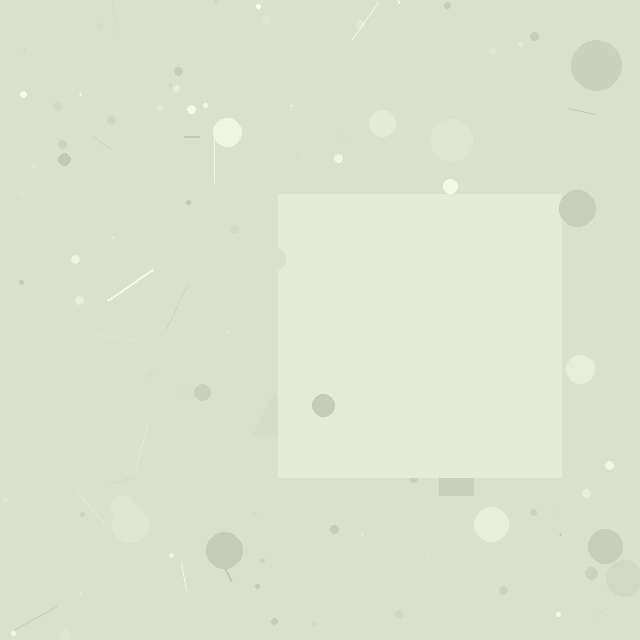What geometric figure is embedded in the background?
A square is embedded in the background.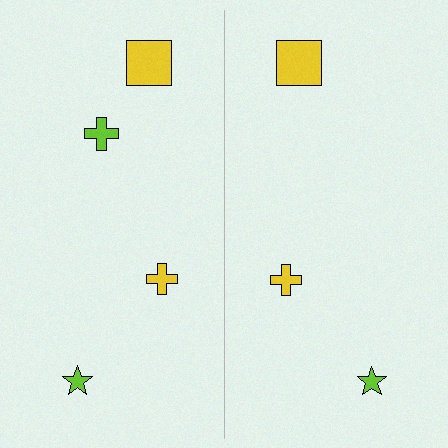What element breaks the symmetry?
A lime cross is missing from the right side.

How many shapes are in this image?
There are 7 shapes in this image.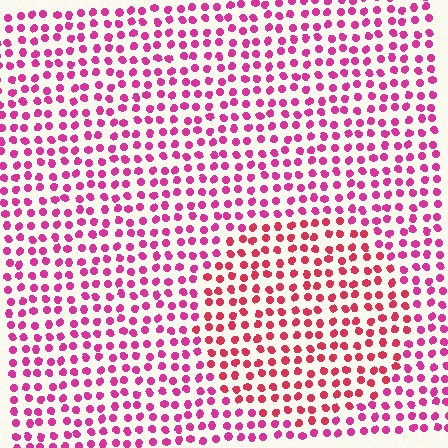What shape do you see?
I see a circle.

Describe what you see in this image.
The image is filled with small magenta elements in a uniform arrangement. A circle-shaped region is visible where the elements are tinted to a slightly different hue, forming a subtle color boundary.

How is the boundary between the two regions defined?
The boundary is defined purely by a slight shift in hue (about 26 degrees). Spacing, size, and orientation are identical on both sides.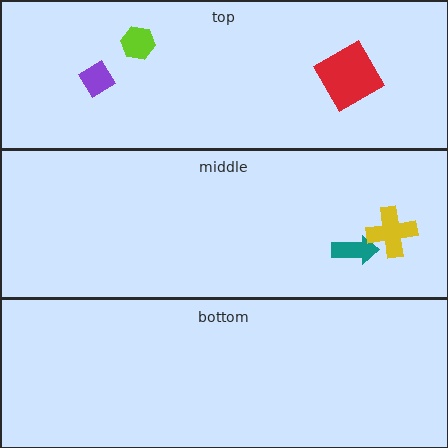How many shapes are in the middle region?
2.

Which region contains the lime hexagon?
The top region.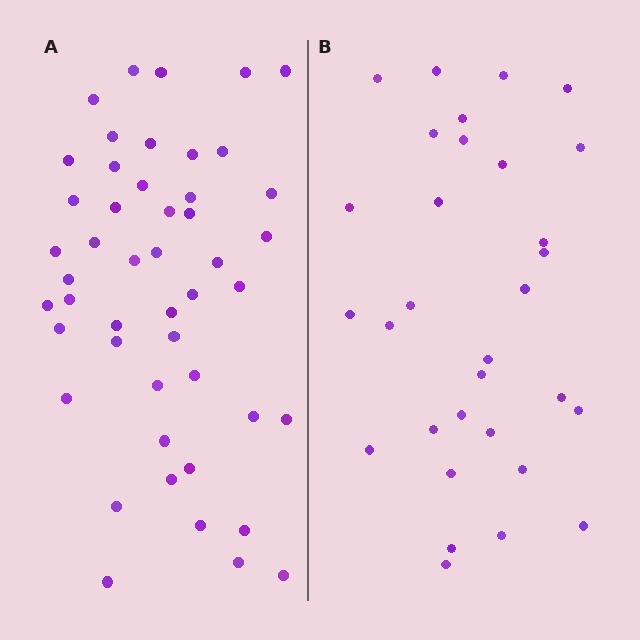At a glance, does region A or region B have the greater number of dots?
Region A (the left region) has more dots.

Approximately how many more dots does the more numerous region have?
Region A has approximately 15 more dots than region B.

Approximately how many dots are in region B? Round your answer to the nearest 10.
About 30 dots. (The exact count is 31, which rounds to 30.)